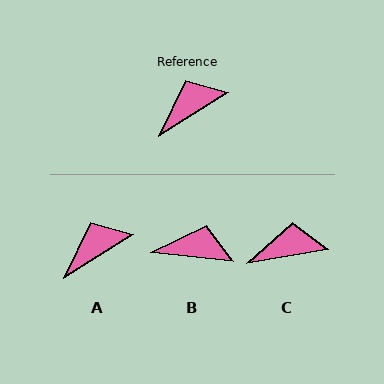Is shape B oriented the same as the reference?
No, it is off by about 38 degrees.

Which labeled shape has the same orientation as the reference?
A.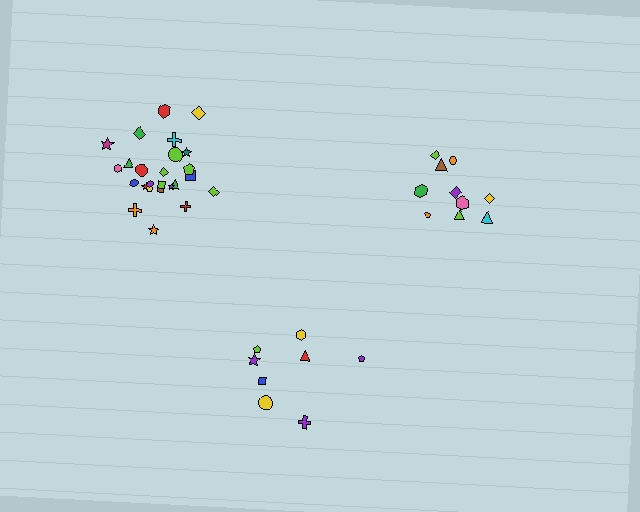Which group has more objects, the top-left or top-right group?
The top-left group.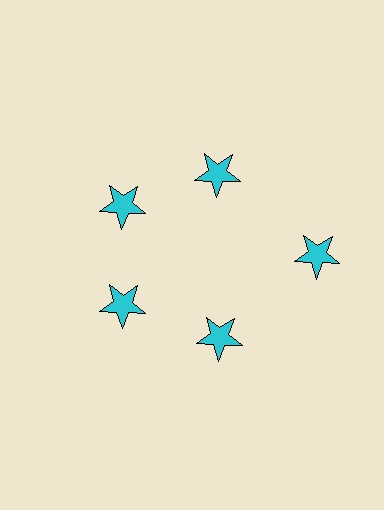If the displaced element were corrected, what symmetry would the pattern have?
It would have 5-fold rotational symmetry — the pattern would map onto itself every 72 degrees.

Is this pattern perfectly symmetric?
No. The 5 cyan stars are arranged in a ring, but one element near the 3 o'clock position is pushed outward from the center, breaking the 5-fold rotational symmetry.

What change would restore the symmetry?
The symmetry would be restored by moving it inward, back onto the ring so that all 5 stars sit at equal angles and equal distance from the center.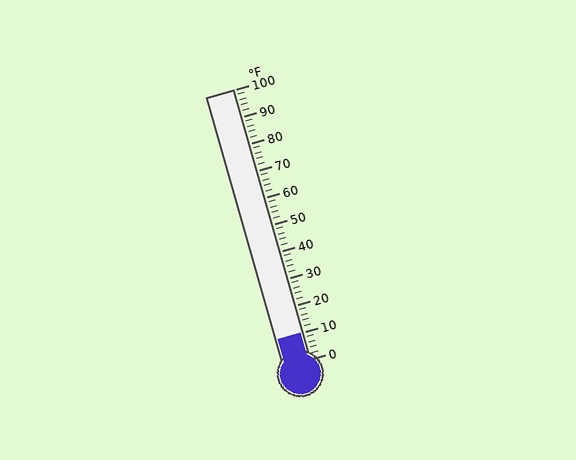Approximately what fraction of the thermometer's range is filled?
The thermometer is filled to approximately 10% of its range.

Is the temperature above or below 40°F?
The temperature is below 40°F.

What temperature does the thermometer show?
The thermometer shows approximately 10°F.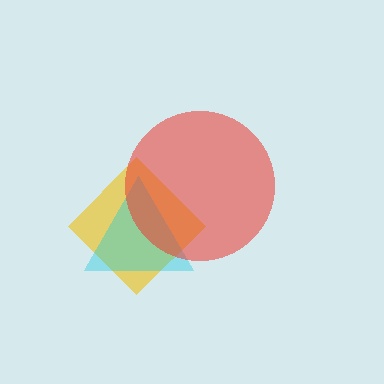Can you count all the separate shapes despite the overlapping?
Yes, there are 3 separate shapes.